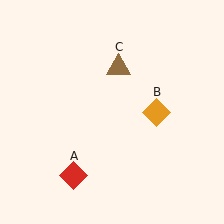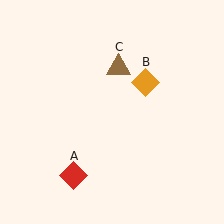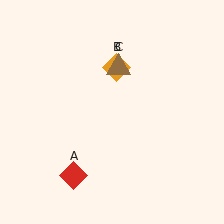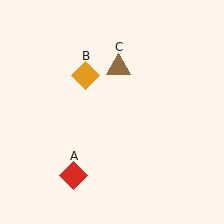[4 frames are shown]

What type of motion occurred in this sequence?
The orange diamond (object B) rotated counterclockwise around the center of the scene.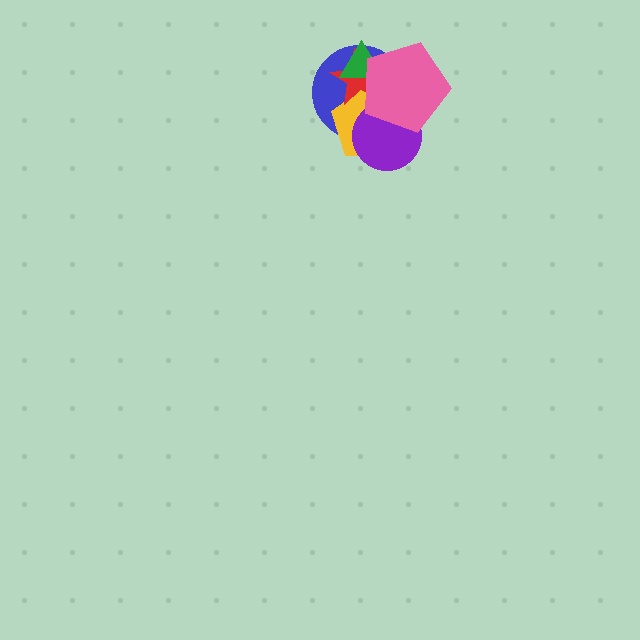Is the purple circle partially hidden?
Yes, it is partially covered by another shape.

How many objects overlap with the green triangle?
3 objects overlap with the green triangle.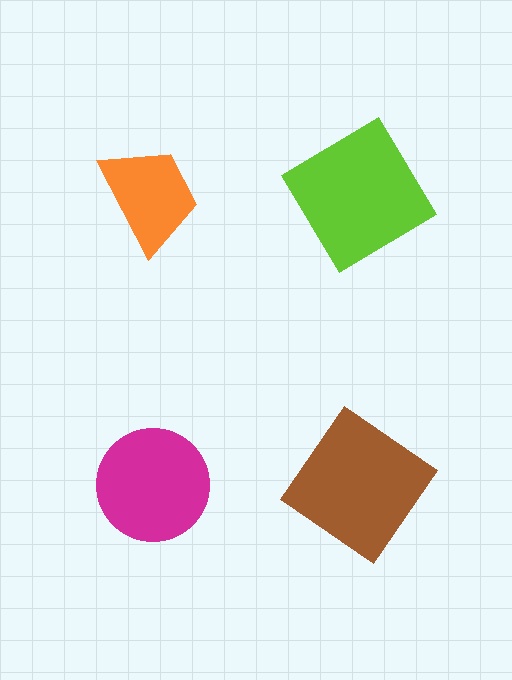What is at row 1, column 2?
A lime diamond.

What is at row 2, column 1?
A magenta circle.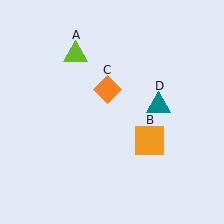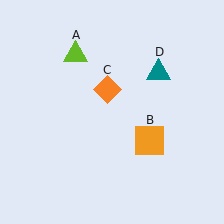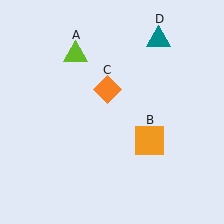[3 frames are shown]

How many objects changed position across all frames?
1 object changed position: teal triangle (object D).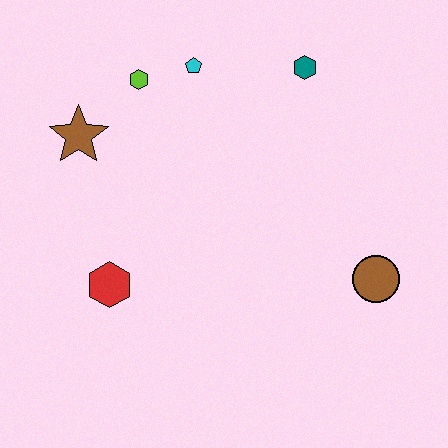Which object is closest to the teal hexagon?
The cyan pentagon is closest to the teal hexagon.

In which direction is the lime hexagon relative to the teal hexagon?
The lime hexagon is to the left of the teal hexagon.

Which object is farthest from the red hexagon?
The teal hexagon is farthest from the red hexagon.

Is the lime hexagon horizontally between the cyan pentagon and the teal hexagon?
No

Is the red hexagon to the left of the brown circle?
Yes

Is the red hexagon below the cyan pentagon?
Yes